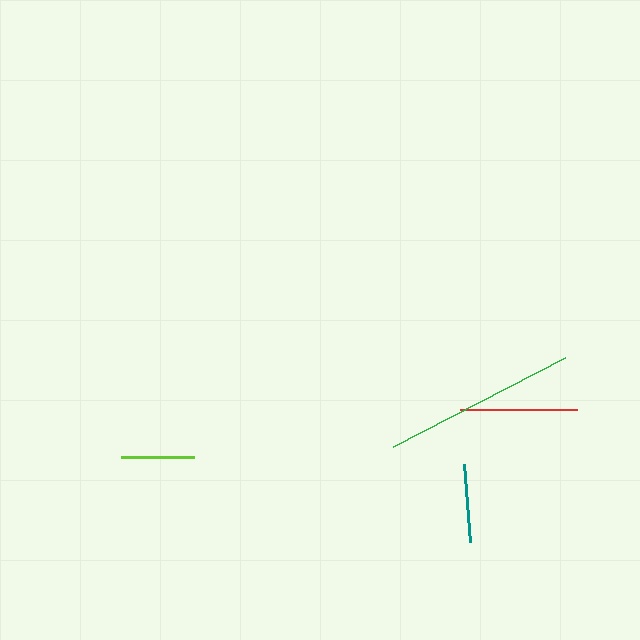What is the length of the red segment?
The red segment is approximately 116 pixels long.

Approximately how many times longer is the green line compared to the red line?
The green line is approximately 1.7 times the length of the red line.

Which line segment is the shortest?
The lime line is the shortest at approximately 73 pixels.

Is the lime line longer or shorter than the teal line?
The teal line is longer than the lime line.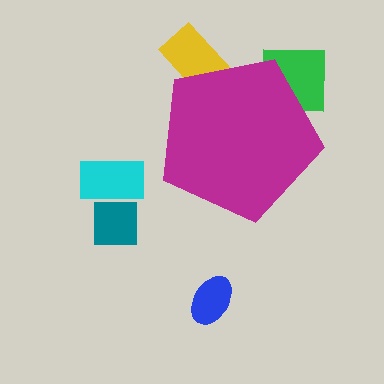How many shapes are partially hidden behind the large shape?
2 shapes are partially hidden.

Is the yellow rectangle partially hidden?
Yes, the yellow rectangle is partially hidden behind the magenta pentagon.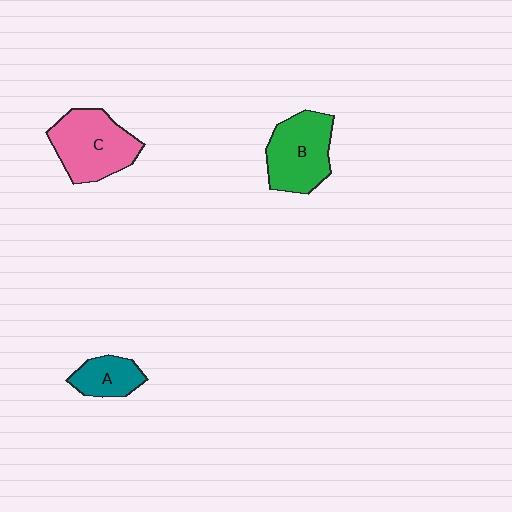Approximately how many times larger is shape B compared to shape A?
Approximately 1.8 times.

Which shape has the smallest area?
Shape A (teal).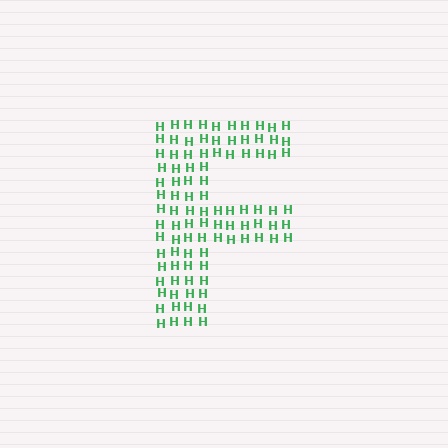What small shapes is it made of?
It is made of small letter H's.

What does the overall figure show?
The overall figure shows the letter F.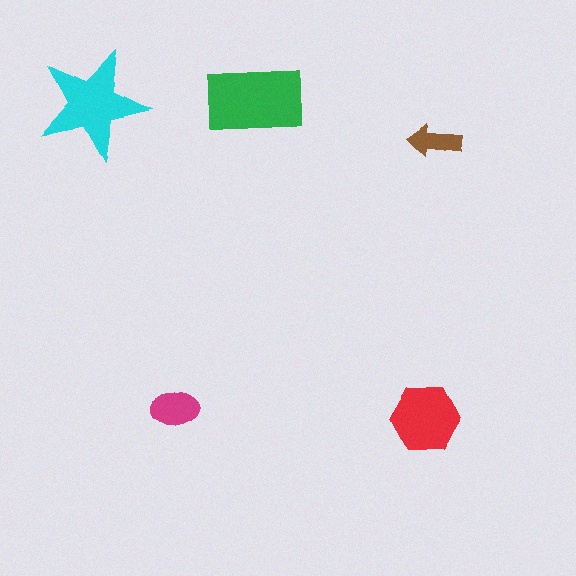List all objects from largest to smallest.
The green rectangle, the cyan star, the red hexagon, the magenta ellipse, the brown arrow.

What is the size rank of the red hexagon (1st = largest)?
3rd.